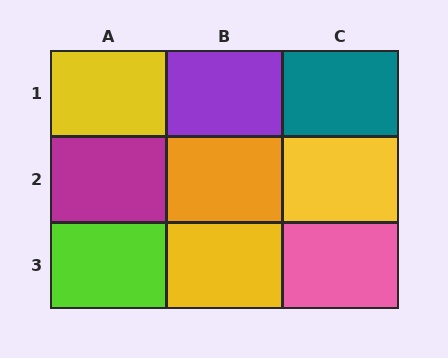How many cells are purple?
1 cell is purple.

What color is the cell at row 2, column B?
Orange.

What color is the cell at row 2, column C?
Yellow.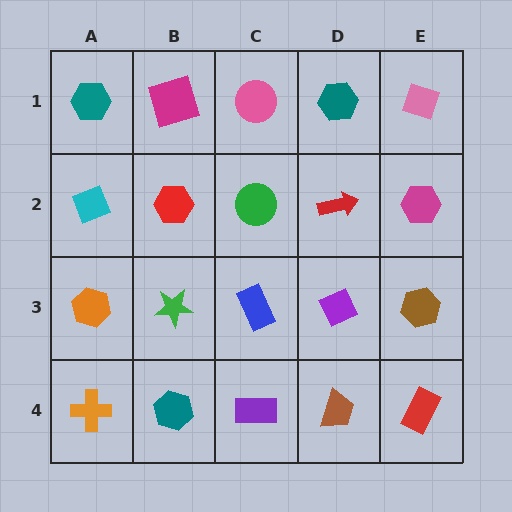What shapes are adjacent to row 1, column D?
A red arrow (row 2, column D), a pink circle (row 1, column C), a pink diamond (row 1, column E).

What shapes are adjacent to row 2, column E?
A pink diamond (row 1, column E), a brown hexagon (row 3, column E), a red arrow (row 2, column D).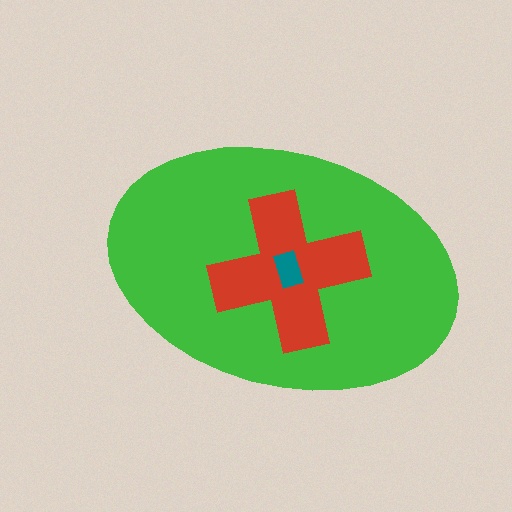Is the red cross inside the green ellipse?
Yes.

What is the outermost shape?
The green ellipse.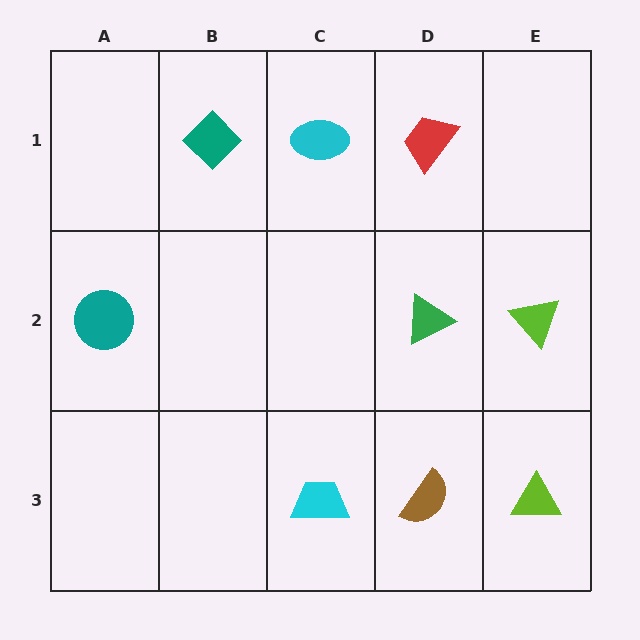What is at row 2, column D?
A green triangle.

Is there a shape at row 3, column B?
No, that cell is empty.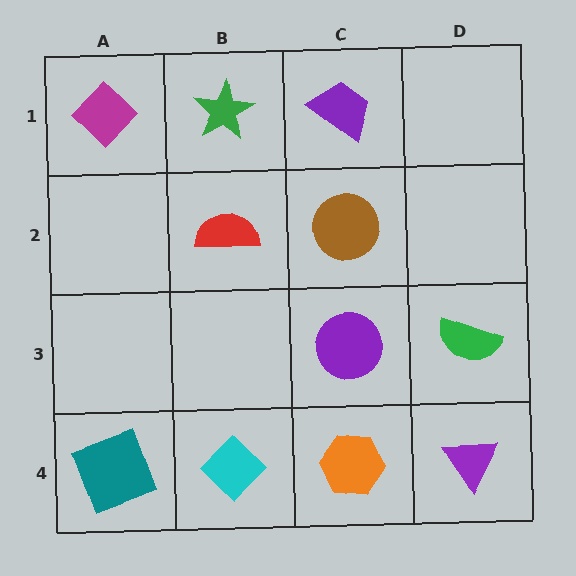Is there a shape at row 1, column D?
No, that cell is empty.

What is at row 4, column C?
An orange hexagon.